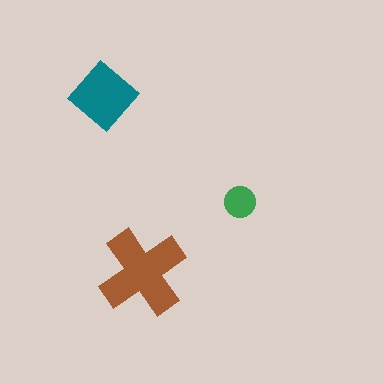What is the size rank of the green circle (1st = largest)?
3rd.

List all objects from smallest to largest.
The green circle, the teal diamond, the brown cross.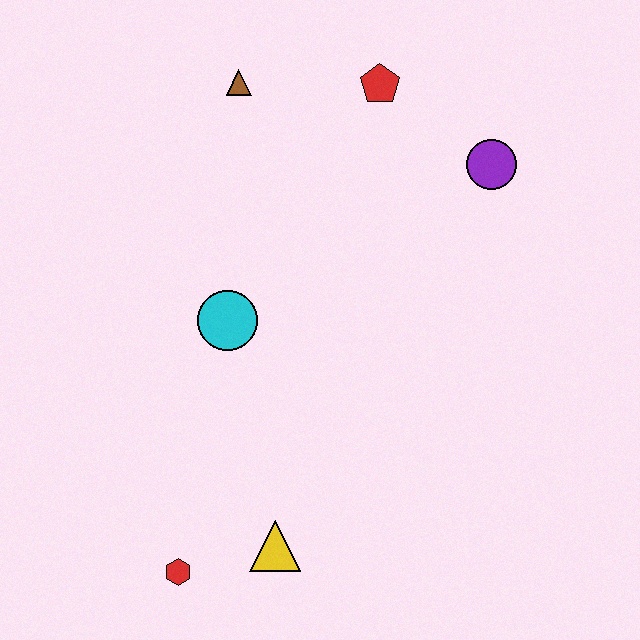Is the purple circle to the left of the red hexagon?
No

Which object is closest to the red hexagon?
The yellow triangle is closest to the red hexagon.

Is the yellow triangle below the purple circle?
Yes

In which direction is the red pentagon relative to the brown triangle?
The red pentagon is to the right of the brown triangle.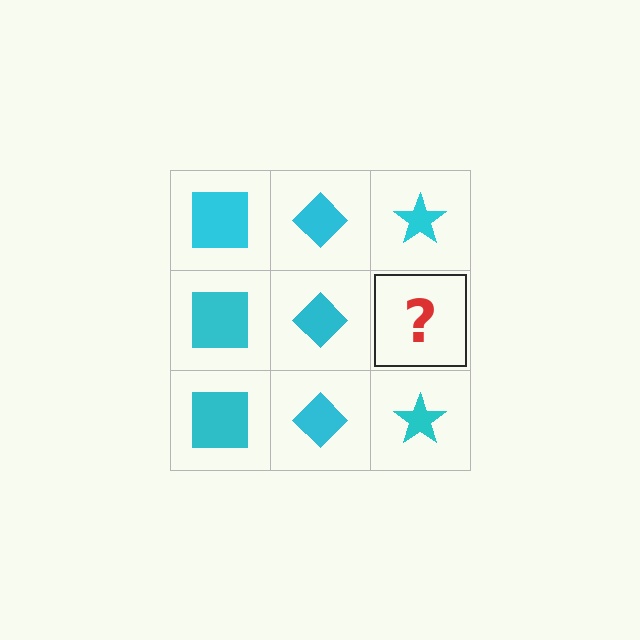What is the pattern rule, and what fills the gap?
The rule is that each column has a consistent shape. The gap should be filled with a cyan star.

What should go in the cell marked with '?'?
The missing cell should contain a cyan star.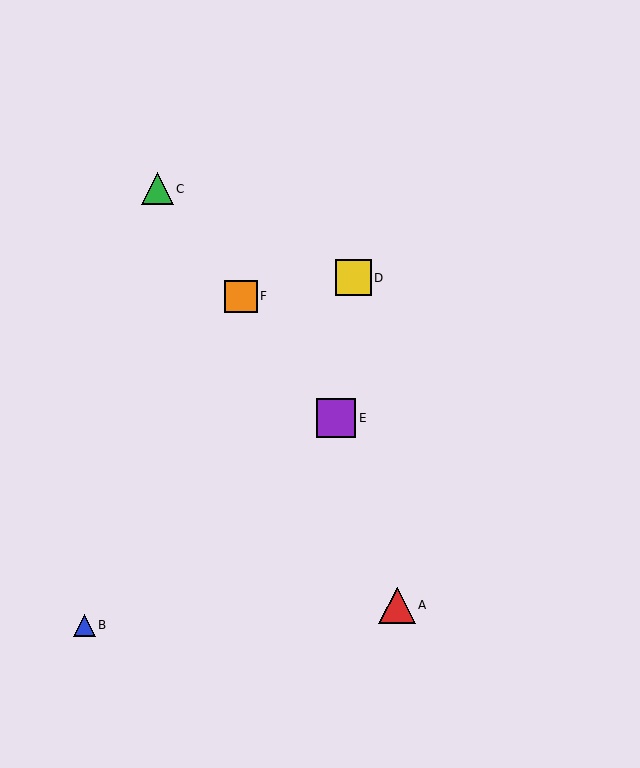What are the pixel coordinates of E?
Object E is at (336, 418).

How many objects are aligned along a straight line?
3 objects (C, E, F) are aligned along a straight line.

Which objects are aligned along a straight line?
Objects C, E, F are aligned along a straight line.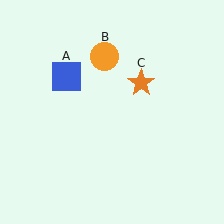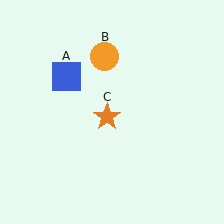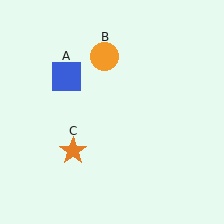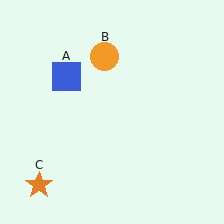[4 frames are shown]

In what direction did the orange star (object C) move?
The orange star (object C) moved down and to the left.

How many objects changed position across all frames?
1 object changed position: orange star (object C).